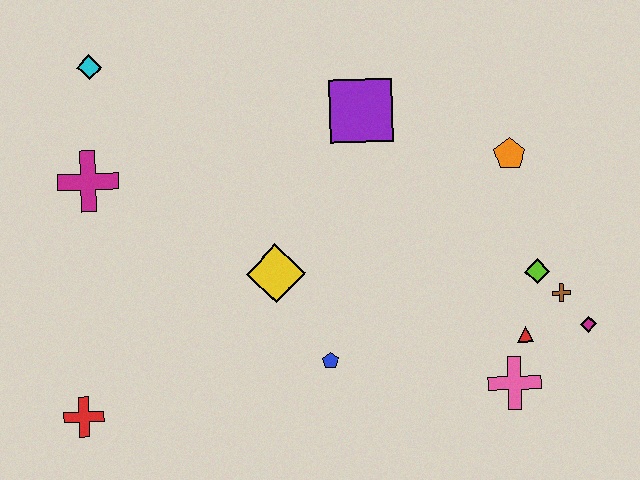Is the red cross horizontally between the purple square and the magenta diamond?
No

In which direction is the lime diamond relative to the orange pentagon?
The lime diamond is below the orange pentagon.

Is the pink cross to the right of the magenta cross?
Yes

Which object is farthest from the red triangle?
The cyan diamond is farthest from the red triangle.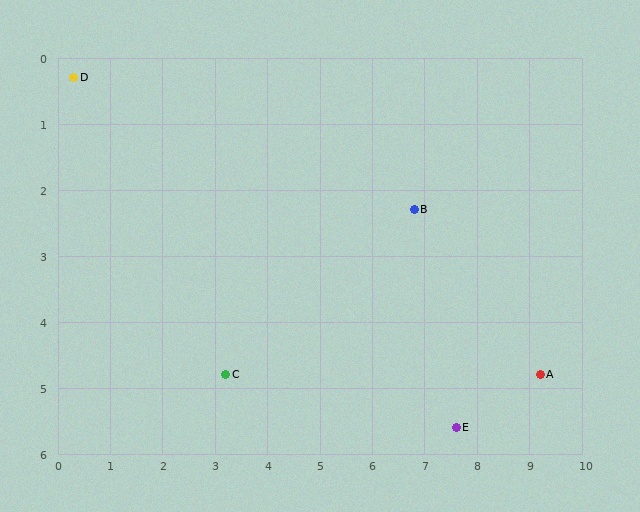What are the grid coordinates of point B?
Point B is at approximately (6.8, 2.3).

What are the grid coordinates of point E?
Point E is at approximately (7.6, 5.6).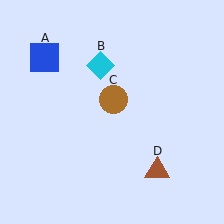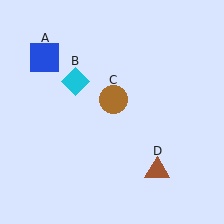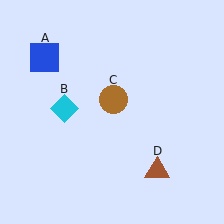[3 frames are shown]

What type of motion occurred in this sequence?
The cyan diamond (object B) rotated counterclockwise around the center of the scene.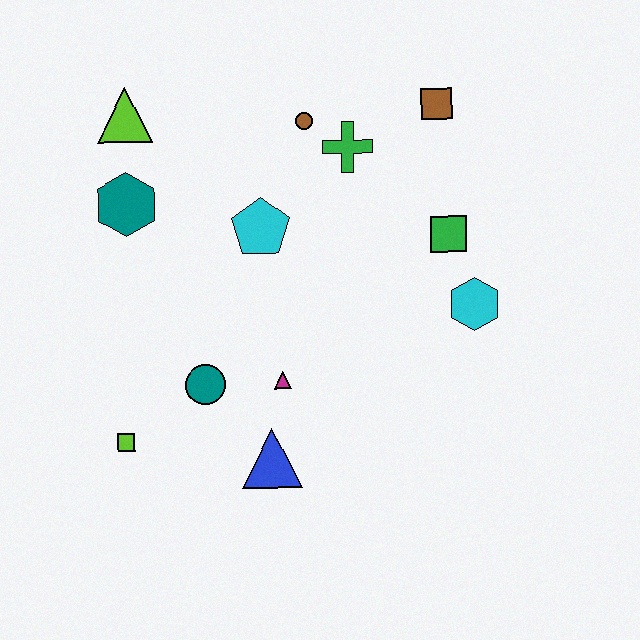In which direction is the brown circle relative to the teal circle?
The brown circle is above the teal circle.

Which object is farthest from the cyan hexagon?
The lime triangle is farthest from the cyan hexagon.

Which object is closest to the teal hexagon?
The lime triangle is closest to the teal hexagon.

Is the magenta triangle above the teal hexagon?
No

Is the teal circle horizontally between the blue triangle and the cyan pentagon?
No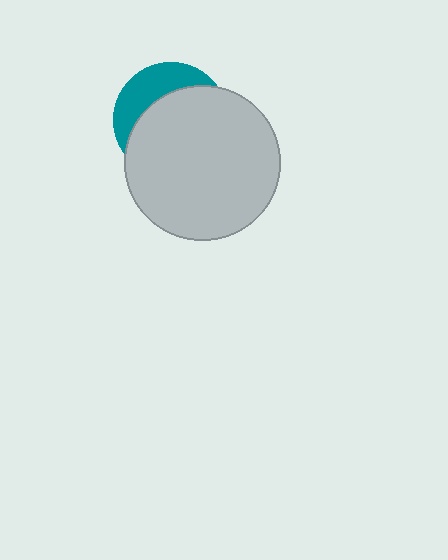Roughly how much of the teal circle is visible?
A small part of it is visible (roughly 32%).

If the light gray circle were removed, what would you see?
You would see the complete teal circle.